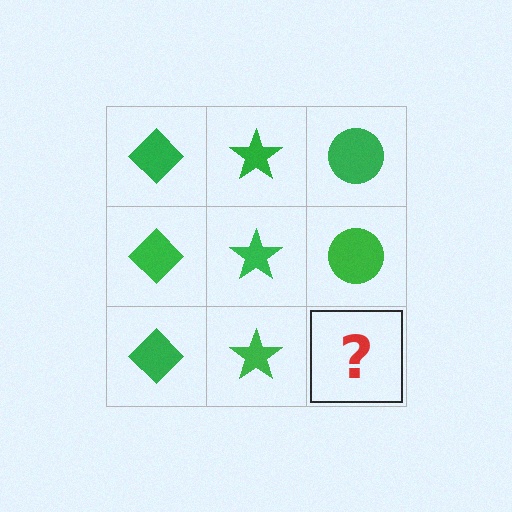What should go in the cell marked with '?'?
The missing cell should contain a green circle.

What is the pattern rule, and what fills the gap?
The rule is that each column has a consistent shape. The gap should be filled with a green circle.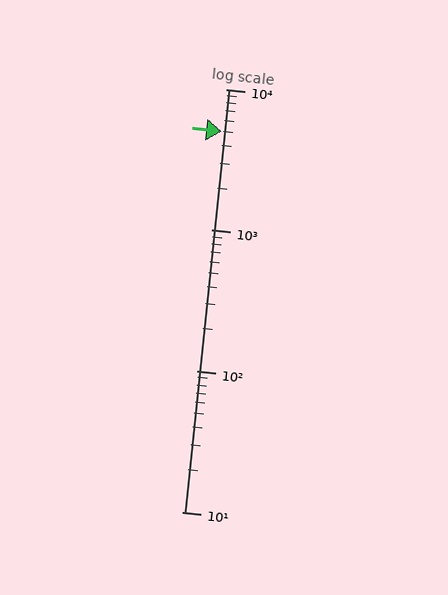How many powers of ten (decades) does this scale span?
The scale spans 3 decades, from 10 to 10000.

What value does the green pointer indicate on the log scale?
The pointer indicates approximately 5000.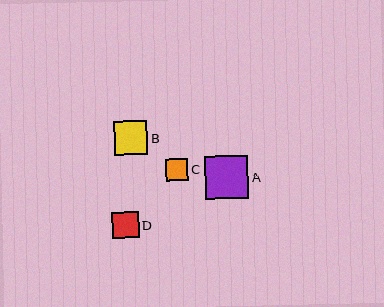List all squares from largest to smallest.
From largest to smallest: A, B, D, C.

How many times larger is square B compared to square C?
Square B is approximately 1.5 times the size of square C.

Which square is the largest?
Square A is the largest with a size of approximately 43 pixels.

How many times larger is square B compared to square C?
Square B is approximately 1.5 times the size of square C.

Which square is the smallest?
Square C is the smallest with a size of approximately 22 pixels.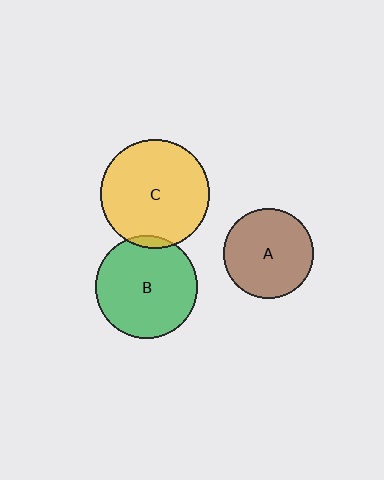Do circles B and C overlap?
Yes.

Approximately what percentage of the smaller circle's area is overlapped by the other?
Approximately 5%.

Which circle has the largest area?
Circle C (yellow).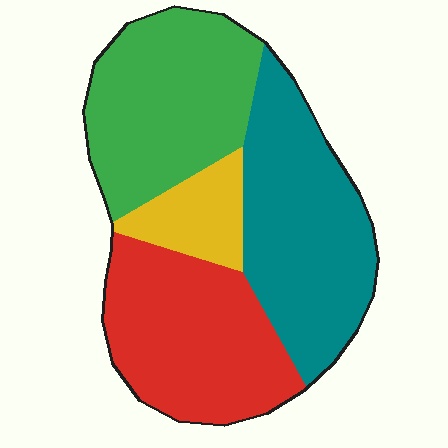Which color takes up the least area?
Yellow, at roughly 10%.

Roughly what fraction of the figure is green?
Green covers roughly 30% of the figure.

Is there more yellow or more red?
Red.